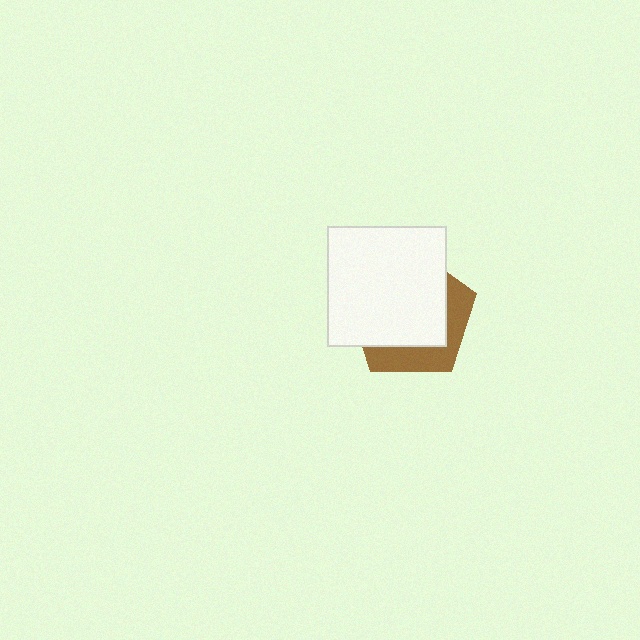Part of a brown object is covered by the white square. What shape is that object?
It is a pentagon.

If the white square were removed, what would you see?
You would see the complete brown pentagon.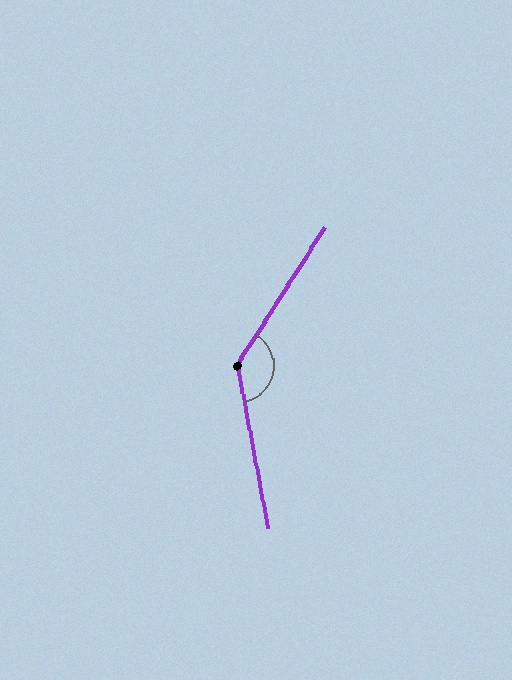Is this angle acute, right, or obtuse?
It is obtuse.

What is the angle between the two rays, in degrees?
Approximately 137 degrees.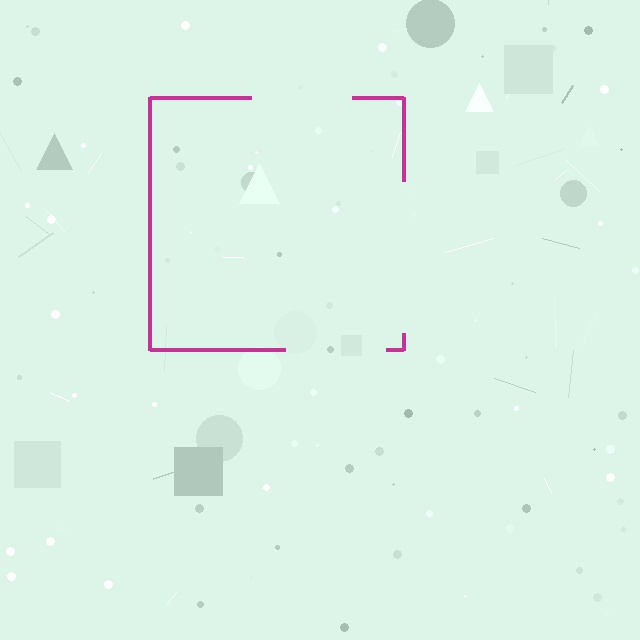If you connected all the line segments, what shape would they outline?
They would outline a square.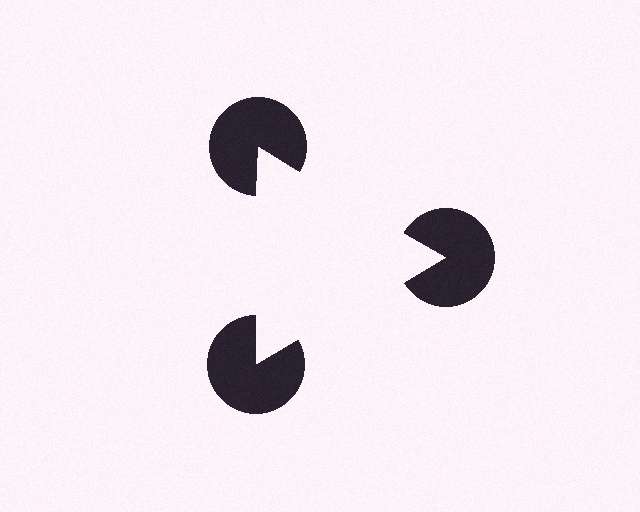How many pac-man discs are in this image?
There are 3 — one at each vertex of the illusory triangle.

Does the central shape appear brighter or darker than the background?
It typically appears slightly brighter than the background, even though no actual brightness change is drawn.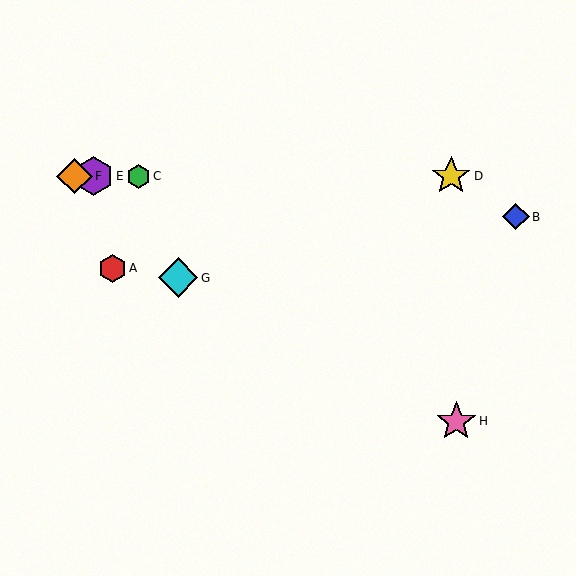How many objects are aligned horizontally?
4 objects (C, D, E, F) are aligned horizontally.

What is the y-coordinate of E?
Object E is at y≈176.